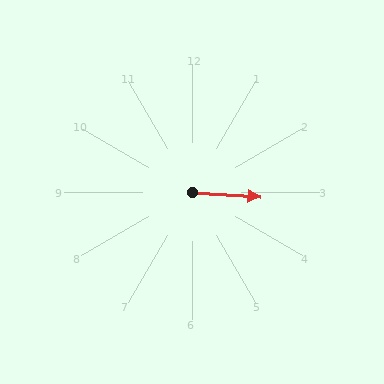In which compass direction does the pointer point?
East.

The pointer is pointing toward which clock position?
Roughly 3 o'clock.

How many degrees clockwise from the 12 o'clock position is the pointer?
Approximately 94 degrees.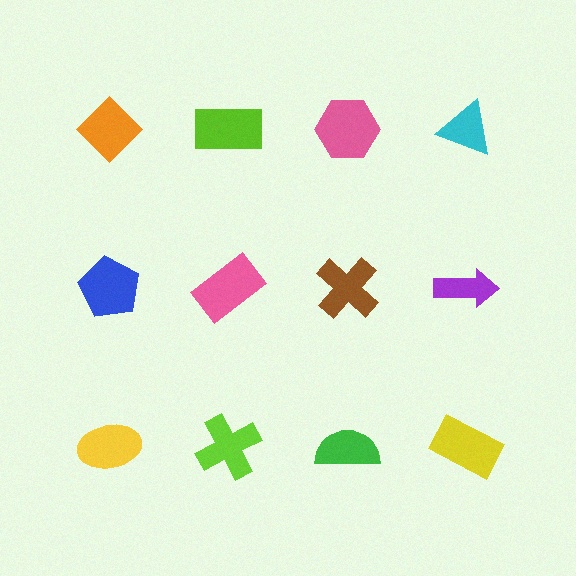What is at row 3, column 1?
A yellow ellipse.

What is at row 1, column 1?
An orange diamond.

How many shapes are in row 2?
4 shapes.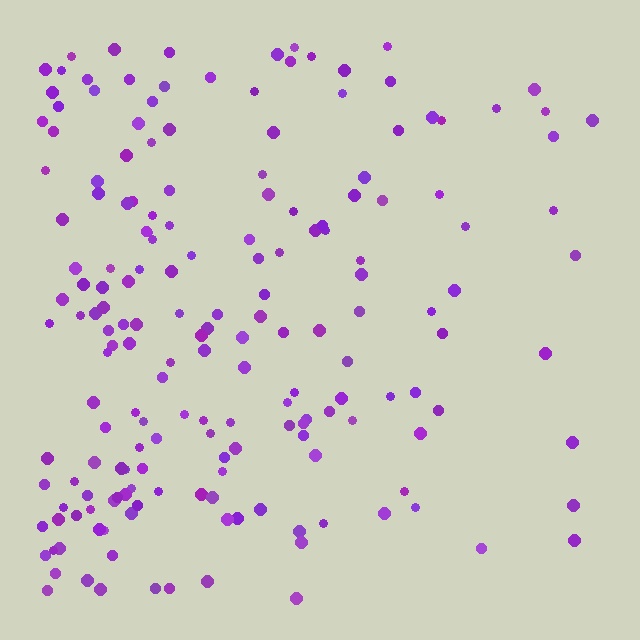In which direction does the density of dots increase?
From right to left, with the left side densest.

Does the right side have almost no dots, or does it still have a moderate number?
Still a moderate number, just noticeably fewer than the left.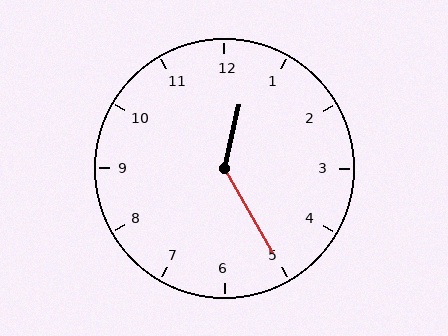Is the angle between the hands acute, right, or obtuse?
It is obtuse.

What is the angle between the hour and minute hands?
Approximately 138 degrees.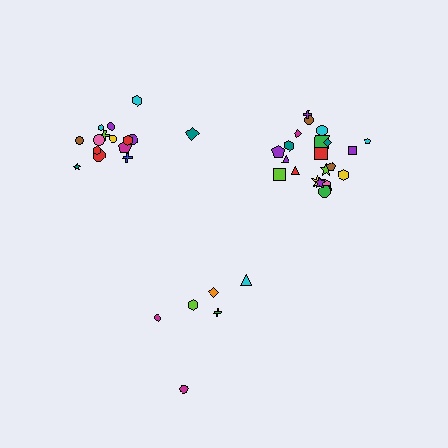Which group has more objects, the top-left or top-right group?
The top-right group.